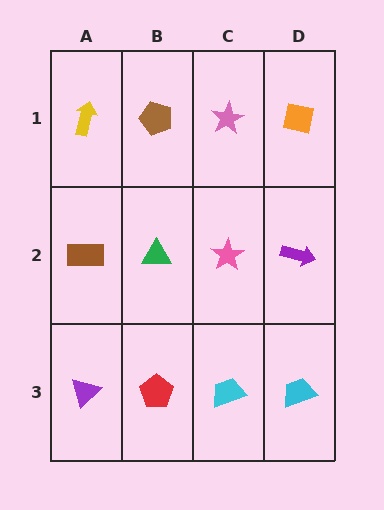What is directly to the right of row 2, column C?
A purple arrow.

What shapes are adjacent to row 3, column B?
A green triangle (row 2, column B), a purple triangle (row 3, column A), a cyan trapezoid (row 3, column C).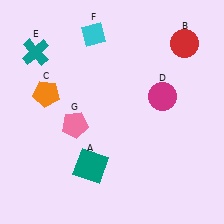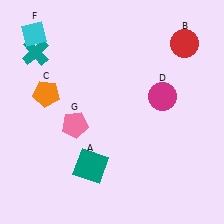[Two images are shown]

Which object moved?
The cyan diamond (F) moved left.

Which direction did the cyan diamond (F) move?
The cyan diamond (F) moved left.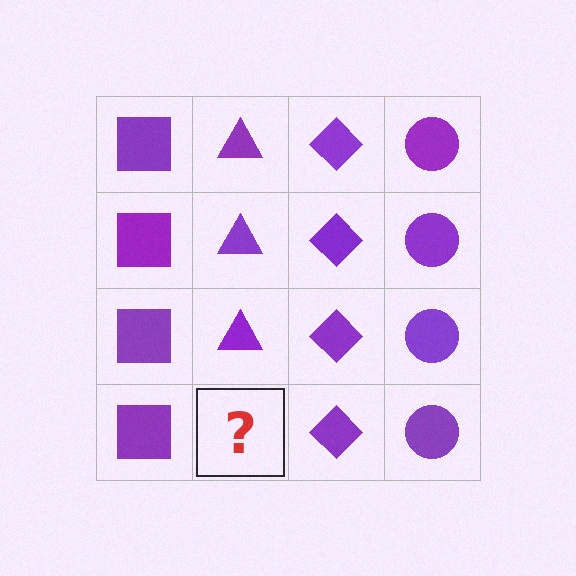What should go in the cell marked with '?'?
The missing cell should contain a purple triangle.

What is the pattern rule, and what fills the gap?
The rule is that each column has a consistent shape. The gap should be filled with a purple triangle.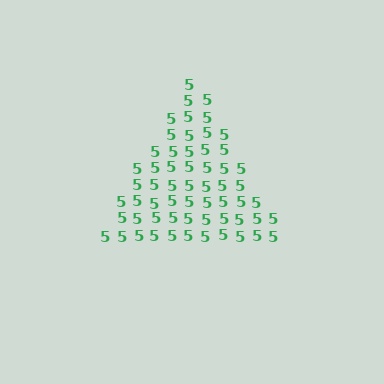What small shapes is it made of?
It is made of small digit 5's.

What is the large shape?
The large shape is a triangle.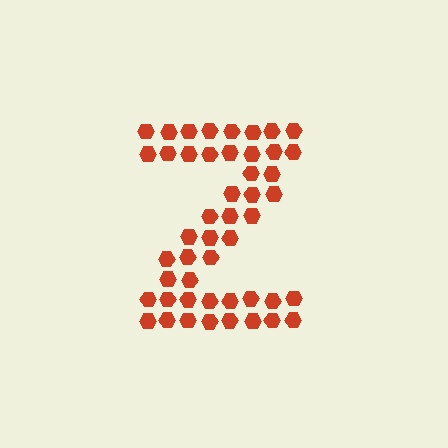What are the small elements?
The small elements are hexagons.